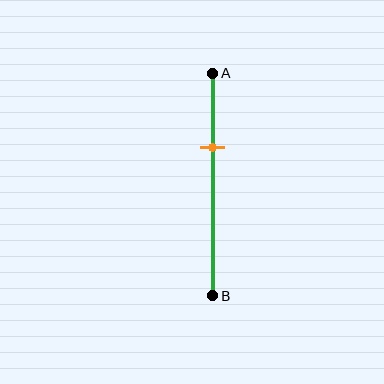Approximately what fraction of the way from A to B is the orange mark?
The orange mark is approximately 35% of the way from A to B.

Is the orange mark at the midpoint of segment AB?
No, the mark is at about 35% from A, not at the 50% midpoint.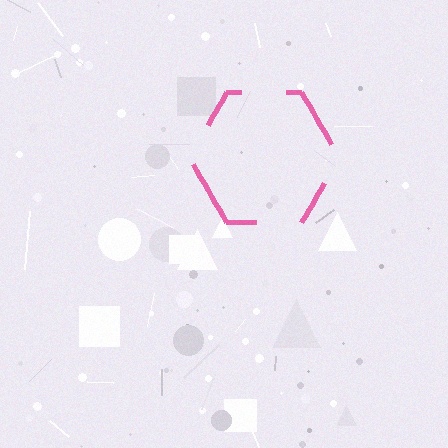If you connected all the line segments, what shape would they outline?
They would outline a hexagon.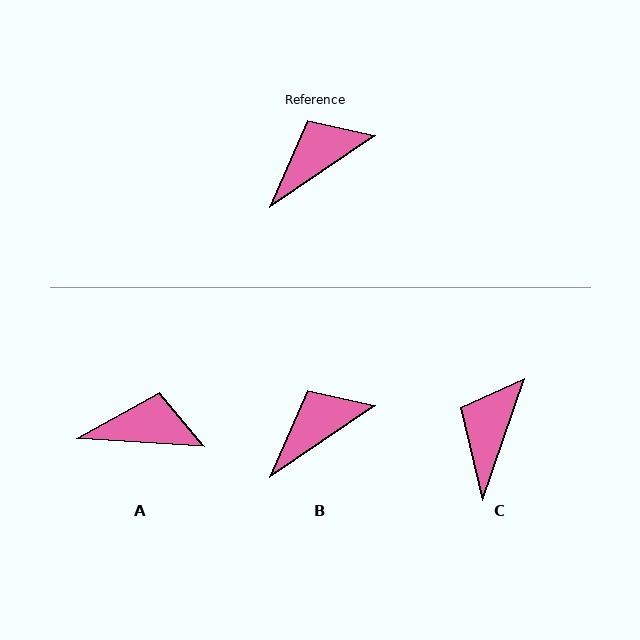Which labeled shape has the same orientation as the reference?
B.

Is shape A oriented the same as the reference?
No, it is off by about 37 degrees.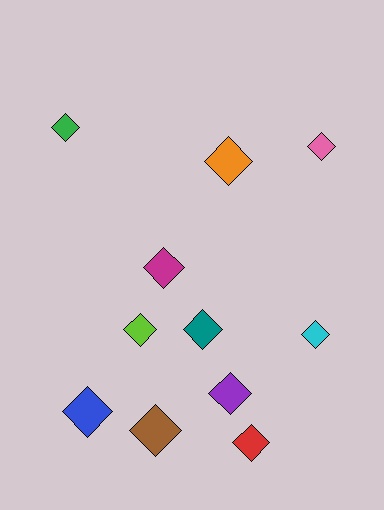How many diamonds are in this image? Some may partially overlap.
There are 11 diamonds.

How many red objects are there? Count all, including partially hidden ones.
There is 1 red object.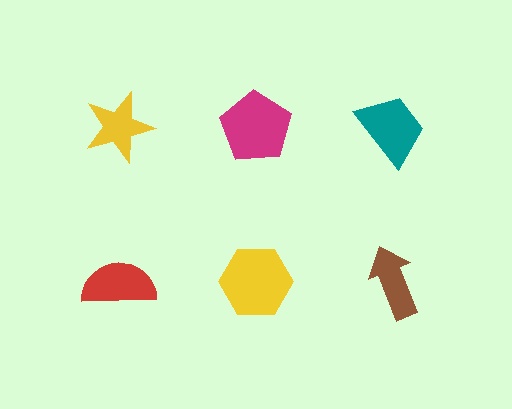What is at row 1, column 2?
A magenta pentagon.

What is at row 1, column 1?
A yellow star.